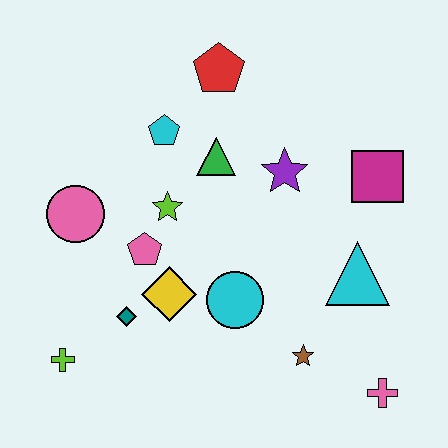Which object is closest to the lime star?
The pink pentagon is closest to the lime star.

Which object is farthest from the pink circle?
The pink cross is farthest from the pink circle.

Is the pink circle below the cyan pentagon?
Yes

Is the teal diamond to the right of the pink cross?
No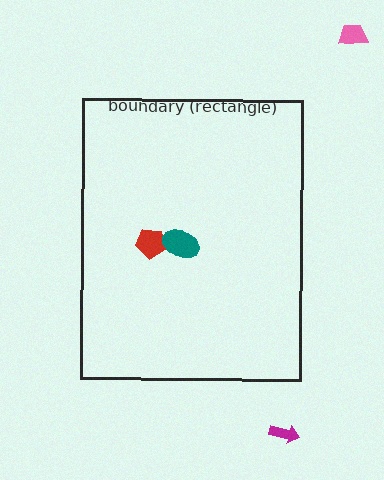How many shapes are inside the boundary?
2 inside, 2 outside.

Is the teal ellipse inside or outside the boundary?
Inside.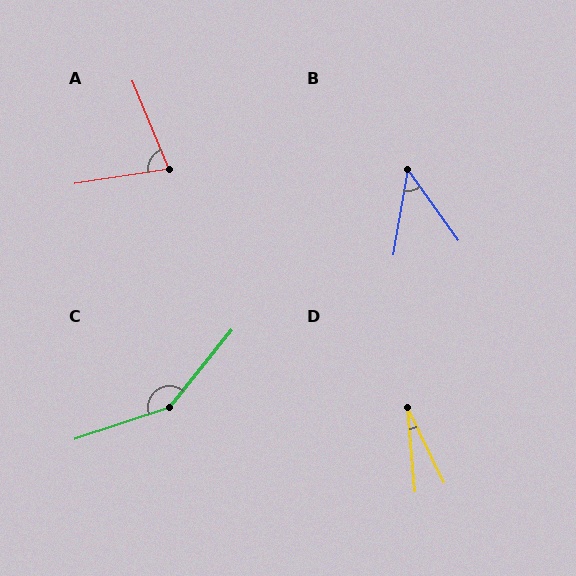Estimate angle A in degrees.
Approximately 76 degrees.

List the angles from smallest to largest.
D (21°), B (45°), A (76°), C (147°).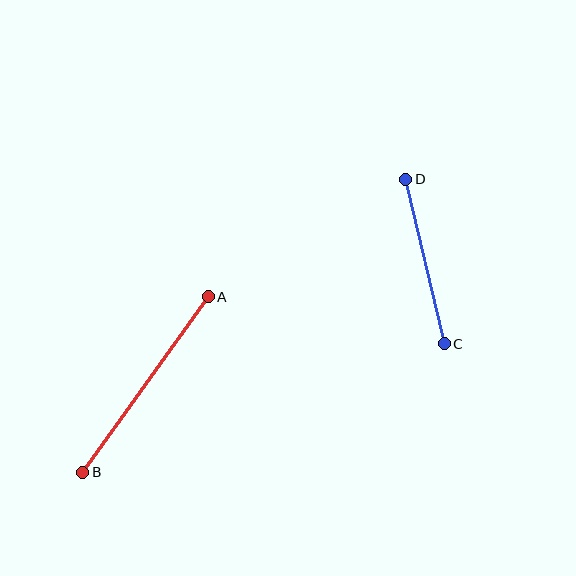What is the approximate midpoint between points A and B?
The midpoint is at approximately (146, 384) pixels.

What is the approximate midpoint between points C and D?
The midpoint is at approximately (425, 261) pixels.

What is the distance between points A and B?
The distance is approximately 216 pixels.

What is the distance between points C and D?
The distance is approximately 169 pixels.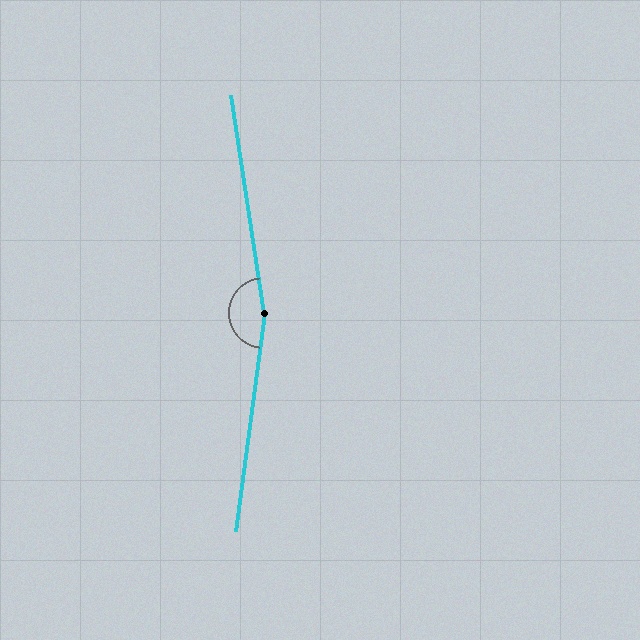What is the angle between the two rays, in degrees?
Approximately 164 degrees.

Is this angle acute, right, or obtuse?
It is obtuse.